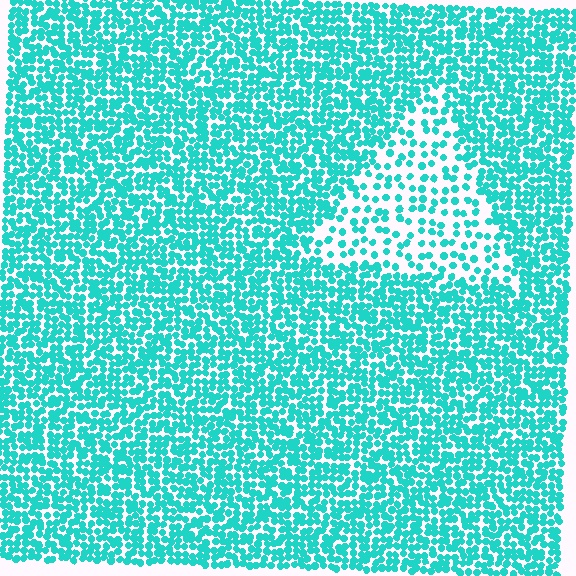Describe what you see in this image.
The image contains small cyan elements arranged at two different densities. A triangle-shaped region is visible where the elements are less densely packed than the surrounding area.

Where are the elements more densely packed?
The elements are more densely packed outside the triangle boundary.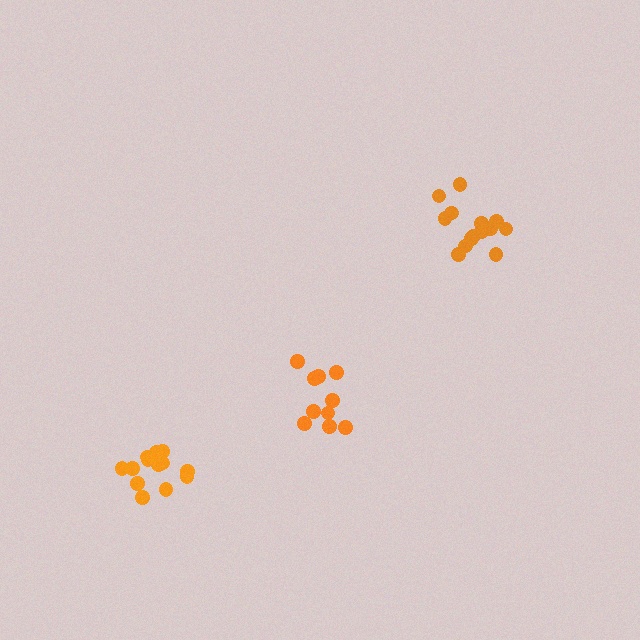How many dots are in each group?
Group 1: 10 dots, Group 2: 14 dots, Group 3: 15 dots (39 total).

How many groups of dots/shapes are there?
There are 3 groups.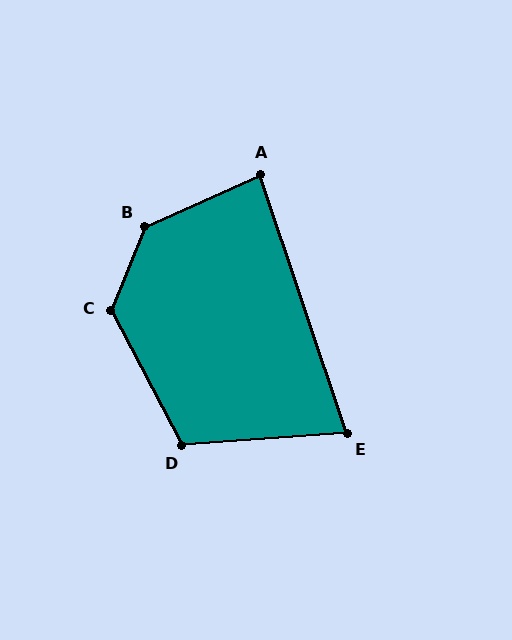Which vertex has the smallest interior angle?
E, at approximately 76 degrees.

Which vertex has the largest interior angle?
B, at approximately 136 degrees.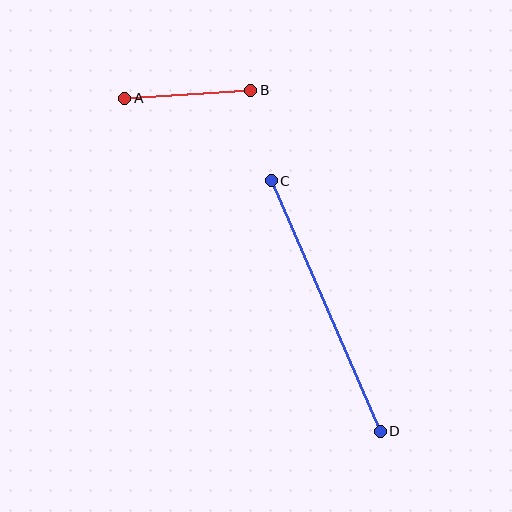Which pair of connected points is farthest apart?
Points C and D are farthest apart.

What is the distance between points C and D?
The distance is approximately 273 pixels.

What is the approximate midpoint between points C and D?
The midpoint is at approximately (326, 306) pixels.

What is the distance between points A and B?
The distance is approximately 126 pixels.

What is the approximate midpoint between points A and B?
The midpoint is at approximately (188, 94) pixels.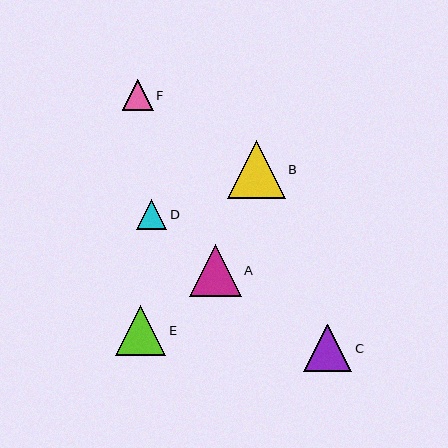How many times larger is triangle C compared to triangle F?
Triangle C is approximately 1.6 times the size of triangle F.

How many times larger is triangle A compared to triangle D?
Triangle A is approximately 1.7 times the size of triangle D.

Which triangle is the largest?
Triangle B is the largest with a size of approximately 58 pixels.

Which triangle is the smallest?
Triangle D is the smallest with a size of approximately 30 pixels.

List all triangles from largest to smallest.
From largest to smallest: B, A, E, C, F, D.